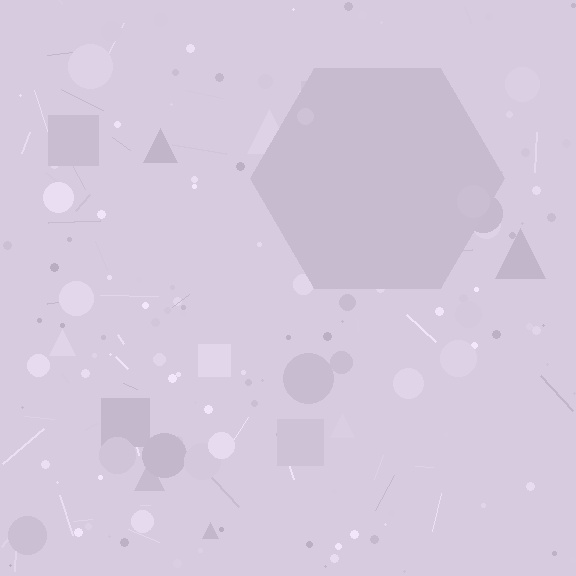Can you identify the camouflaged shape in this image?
The camouflaged shape is a hexagon.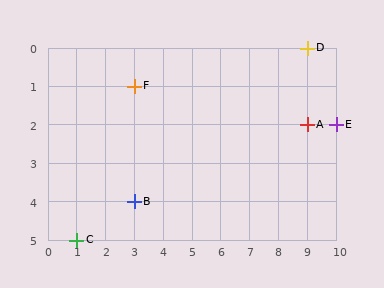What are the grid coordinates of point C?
Point C is at grid coordinates (1, 5).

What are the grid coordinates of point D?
Point D is at grid coordinates (9, 0).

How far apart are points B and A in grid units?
Points B and A are 6 columns and 2 rows apart (about 6.3 grid units diagonally).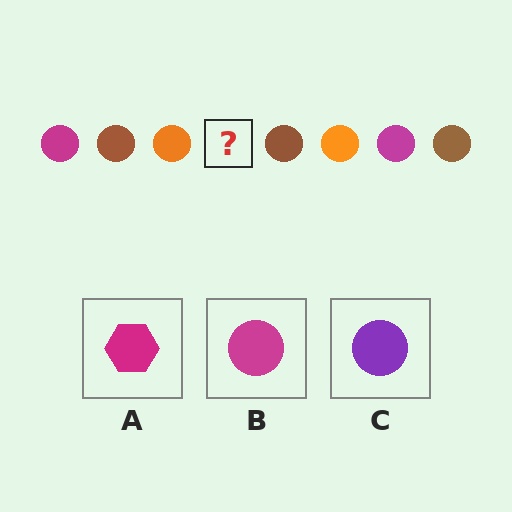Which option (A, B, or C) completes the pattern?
B.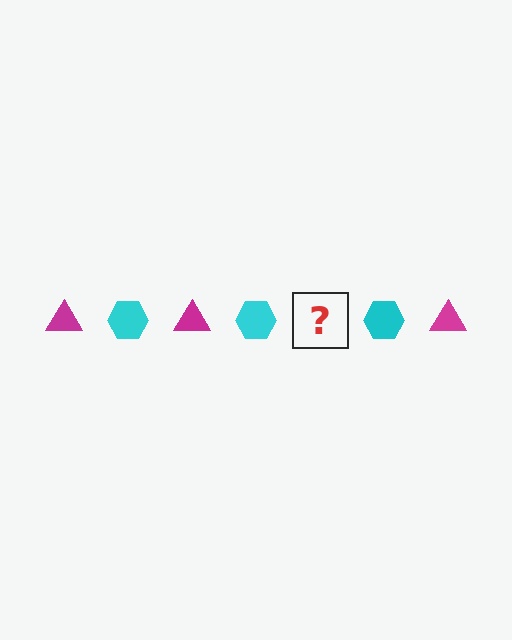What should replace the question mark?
The question mark should be replaced with a magenta triangle.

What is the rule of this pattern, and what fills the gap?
The rule is that the pattern alternates between magenta triangle and cyan hexagon. The gap should be filled with a magenta triangle.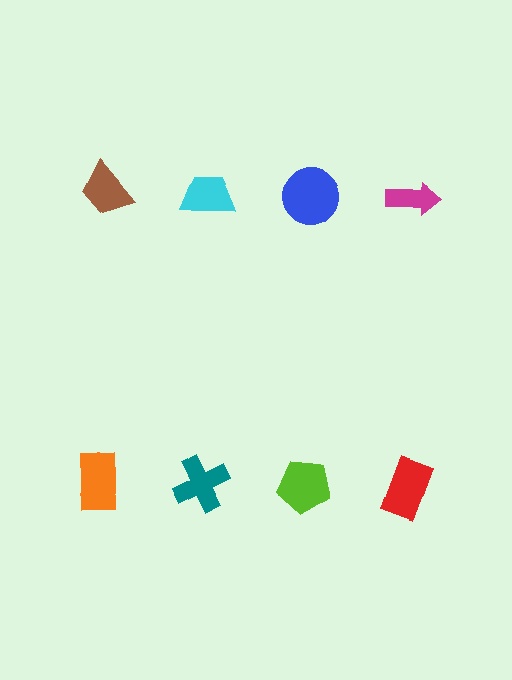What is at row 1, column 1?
A brown trapezoid.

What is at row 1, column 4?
A magenta arrow.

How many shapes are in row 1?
4 shapes.